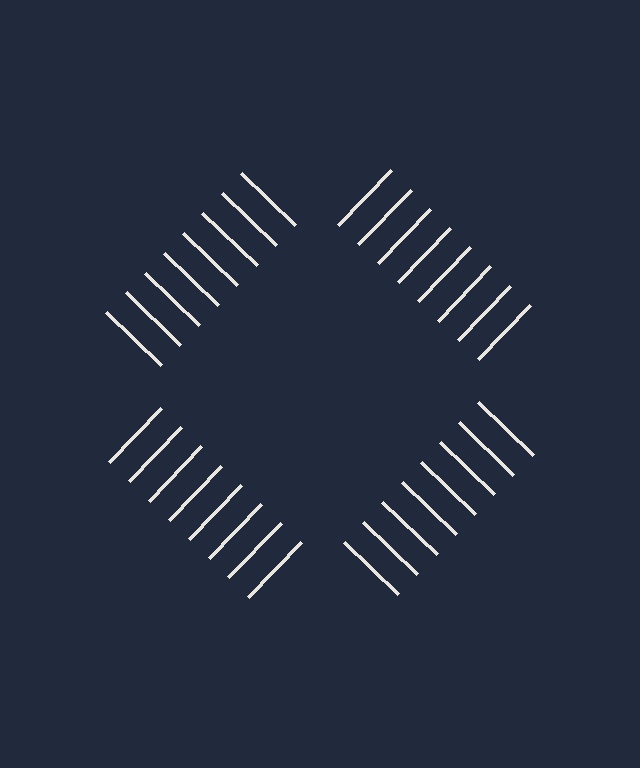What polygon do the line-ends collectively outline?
An illusory square — the line segments terminate on its edges but no continuous stroke is drawn.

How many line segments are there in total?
32 — 8 along each of the 4 edges.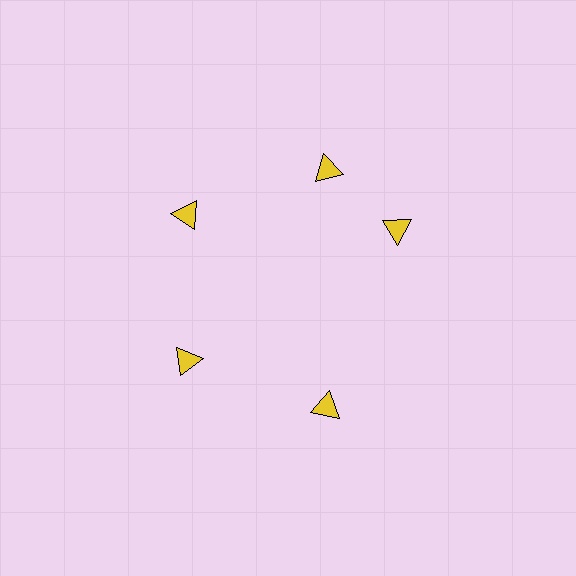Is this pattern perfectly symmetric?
No. The 5 yellow triangles are arranged in a ring, but one element near the 3 o'clock position is rotated out of alignment along the ring, breaking the 5-fold rotational symmetry.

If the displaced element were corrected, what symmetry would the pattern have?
It would have 5-fold rotational symmetry — the pattern would map onto itself every 72 degrees.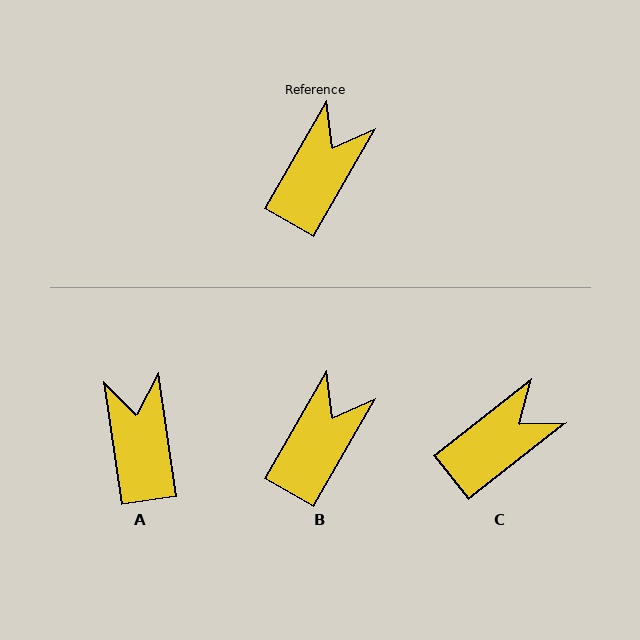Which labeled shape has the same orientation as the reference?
B.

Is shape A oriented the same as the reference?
No, it is off by about 38 degrees.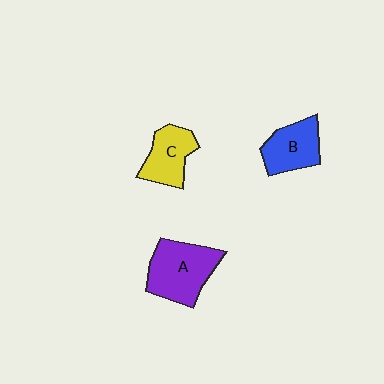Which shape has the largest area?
Shape A (purple).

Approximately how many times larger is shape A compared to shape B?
Approximately 1.4 times.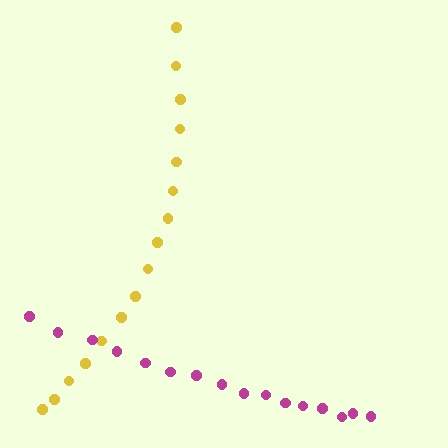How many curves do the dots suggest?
There are 2 distinct paths.